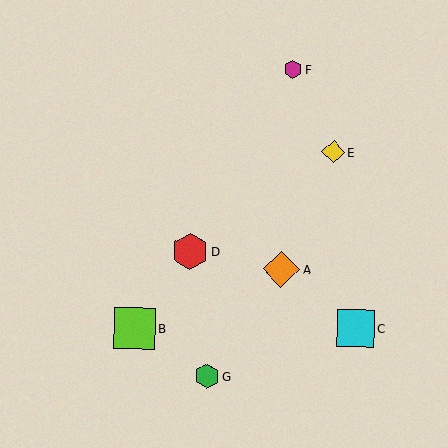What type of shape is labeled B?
Shape B is a lime square.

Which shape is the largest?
The lime square (labeled B) is the largest.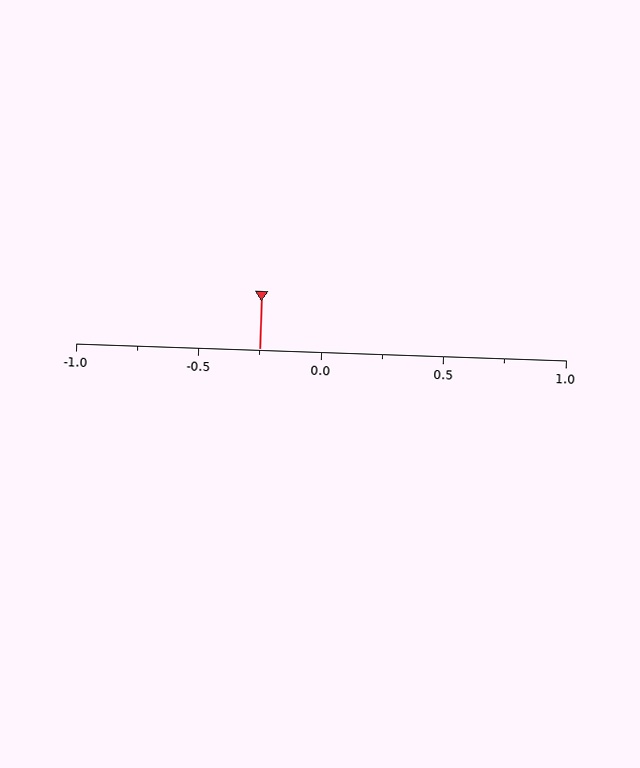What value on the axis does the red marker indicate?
The marker indicates approximately -0.25.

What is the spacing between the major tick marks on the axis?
The major ticks are spaced 0.5 apart.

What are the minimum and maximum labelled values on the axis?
The axis runs from -1.0 to 1.0.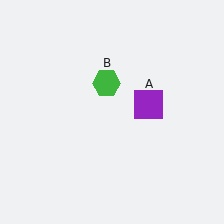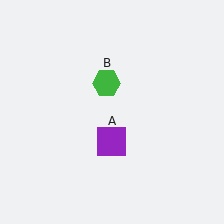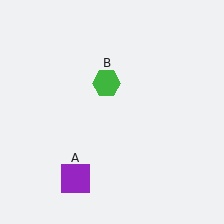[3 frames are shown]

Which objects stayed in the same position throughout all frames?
Green hexagon (object B) remained stationary.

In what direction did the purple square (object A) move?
The purple square (object A) moved down and to the left.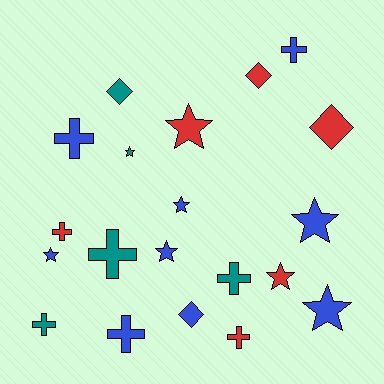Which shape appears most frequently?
Cross, with 8 objects.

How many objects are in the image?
There are 20 objects.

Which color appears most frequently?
Blue, with 9 objects.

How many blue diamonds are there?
There is 1 blue diamond.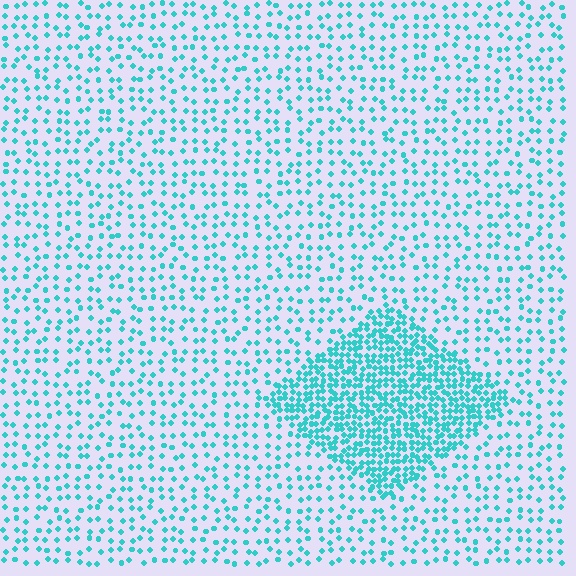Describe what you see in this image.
The image contains small cyan elements arranged at two different densities. A diamond-shaped region is visible where the elements are more densely packed than the surrounding area.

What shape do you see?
I see a diamond.